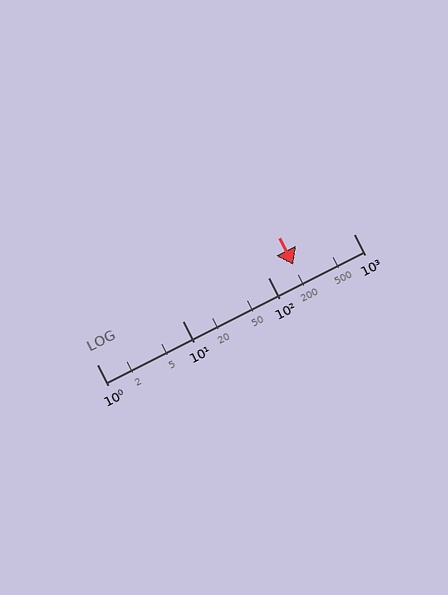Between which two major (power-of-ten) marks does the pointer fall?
The pointer is between 100 and 1000.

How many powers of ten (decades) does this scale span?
The scale spans 3 decades, from 1 to 1000.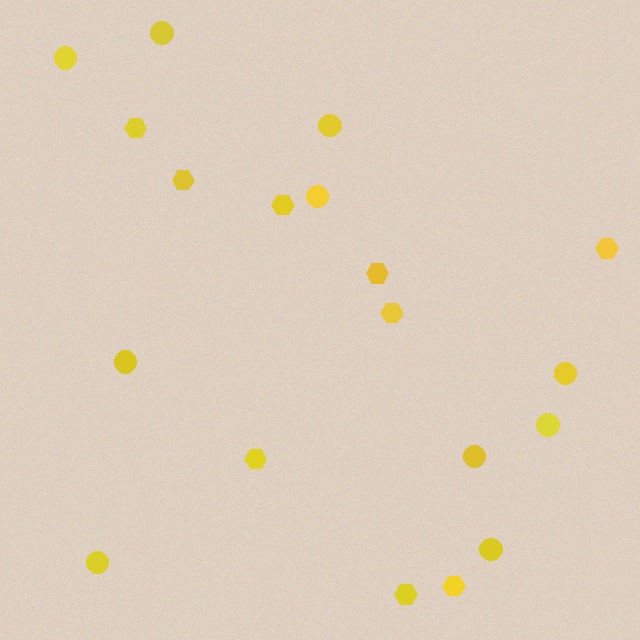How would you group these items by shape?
There are 2 groups: one group of hexagons (9) and one group of circles (10).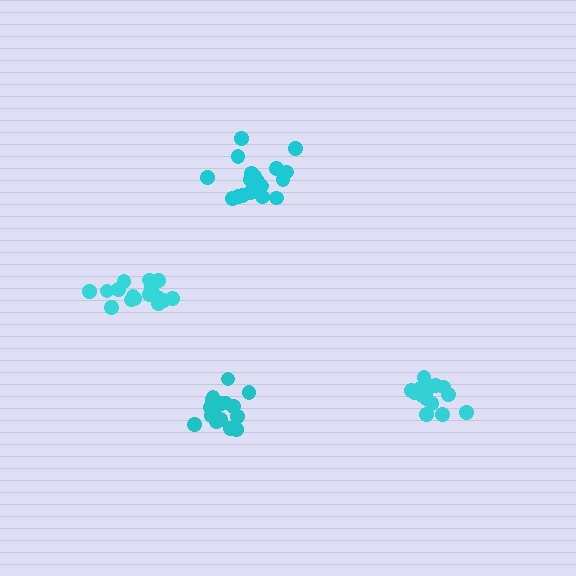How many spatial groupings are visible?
There are 4 spatial groupings.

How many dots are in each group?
Group 1: 20 dots, Group 2: 15 dots, Group 3: 17 dots, Group 4: 17 dots (69 total).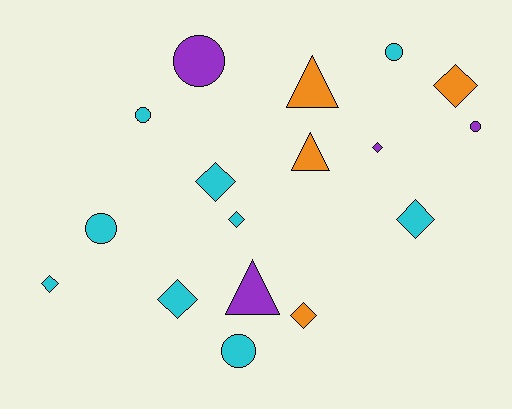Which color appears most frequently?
Cyan, with 9 objects.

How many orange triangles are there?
There are 2 orange triangles.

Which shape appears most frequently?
Diamond, with 8 objects.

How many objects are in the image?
There are 17 objects.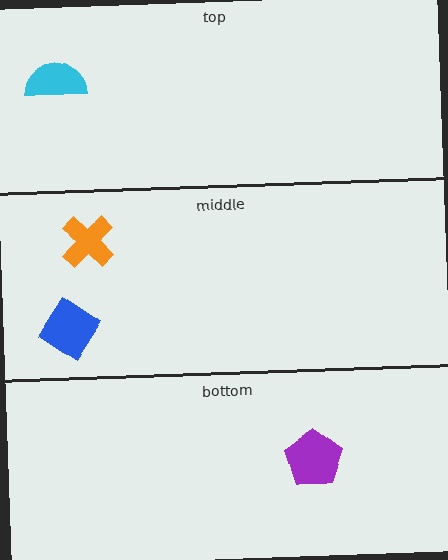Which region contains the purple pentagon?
The bottom region.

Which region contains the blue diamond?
The middle region.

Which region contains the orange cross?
The middle region.